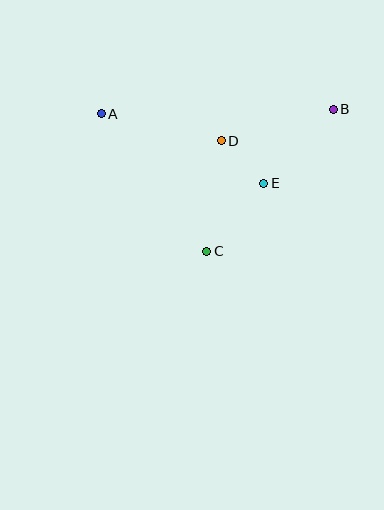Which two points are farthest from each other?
Points A and B are farthest from each other.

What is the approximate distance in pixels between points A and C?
The distance between A and C is approximately 173 pixels.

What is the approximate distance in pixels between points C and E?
The distance between C and E is approximately 88 pixels.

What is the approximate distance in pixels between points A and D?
The distance between A and D is approximately 123 pixels.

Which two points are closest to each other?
Points D and E are closest to each other.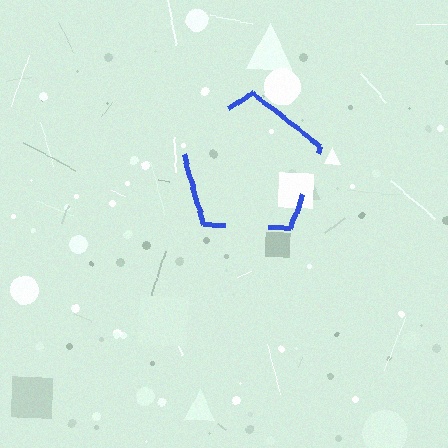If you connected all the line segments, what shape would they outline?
They would outline a pentagon.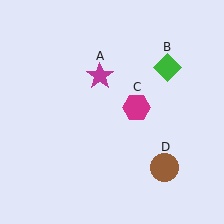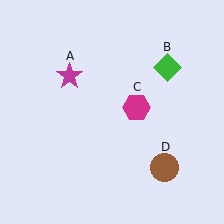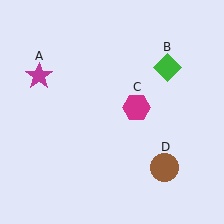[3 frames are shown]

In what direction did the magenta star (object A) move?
The magenta star (object A) moved left.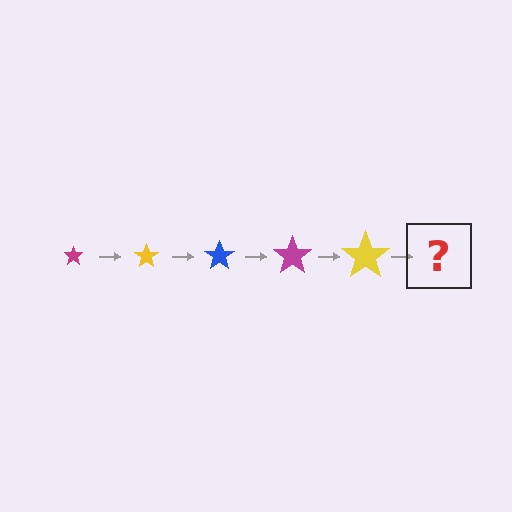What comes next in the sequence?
The next element should be a blue star, larger than the previous one.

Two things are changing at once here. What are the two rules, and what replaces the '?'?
The two rules are that the star grows larger each step and the color cycles through magenta, yellow, and blue. The '?' should be a blue star, larger than the previous one.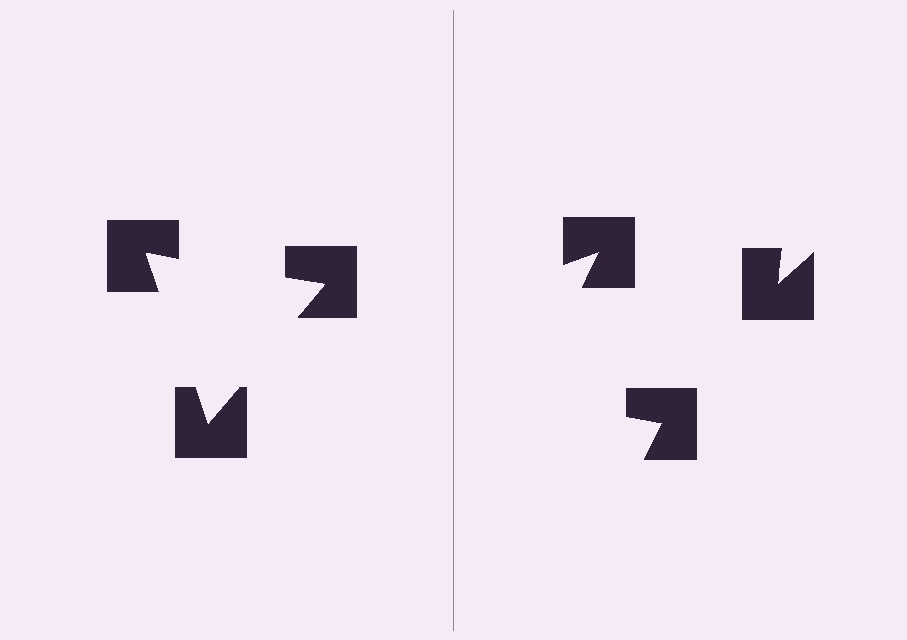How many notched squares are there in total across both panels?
6 — 3 on each side.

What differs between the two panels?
The notched squares are positioned identically on both sides; only the wedge orientations differ. On the left they align to a triangle; on the right they are misaligned.